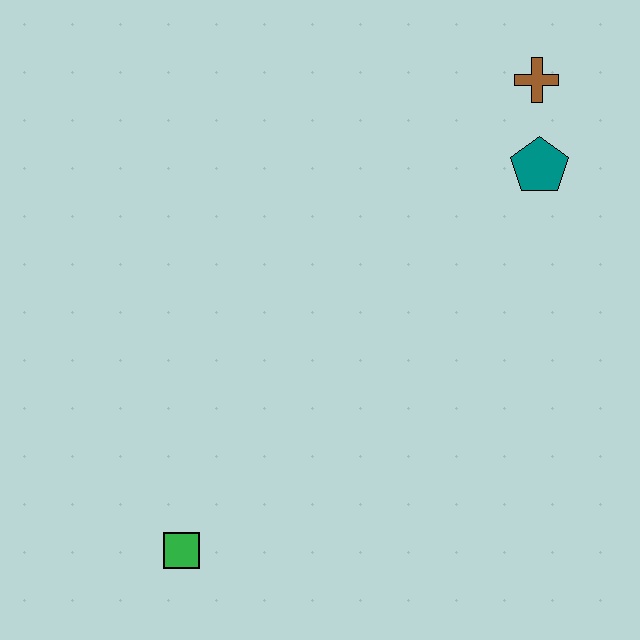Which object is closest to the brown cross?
The teal pentagon is closest to the brown cross.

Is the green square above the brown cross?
No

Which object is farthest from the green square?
The brown cross is farthest from the green square.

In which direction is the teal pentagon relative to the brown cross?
The teal pentagon is below the brown cross.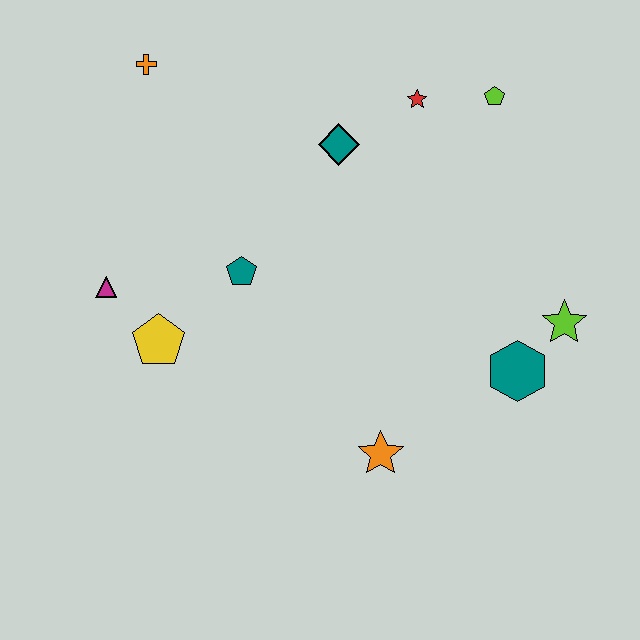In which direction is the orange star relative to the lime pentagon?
The orange star is below the lime pentagon.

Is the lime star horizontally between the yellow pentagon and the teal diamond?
No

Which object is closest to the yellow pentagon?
The magenta triangle is closest to the yellow pentagon.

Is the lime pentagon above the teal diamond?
Yes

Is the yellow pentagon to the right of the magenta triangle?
Yes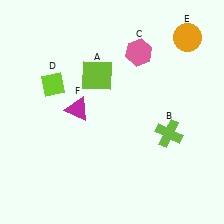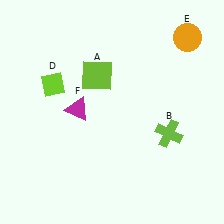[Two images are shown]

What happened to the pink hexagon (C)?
The pink hexagon (C) was removed in Image 2. It was in the top-right area of Image 1.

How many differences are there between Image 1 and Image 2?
There is 1 difference between the two images.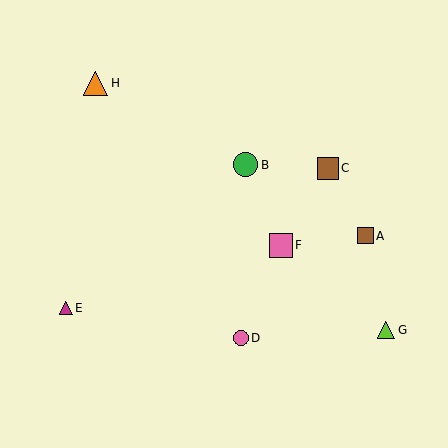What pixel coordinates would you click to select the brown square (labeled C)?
Click at (328, 168) to select the brown square C.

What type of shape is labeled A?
Shape A is a brown square.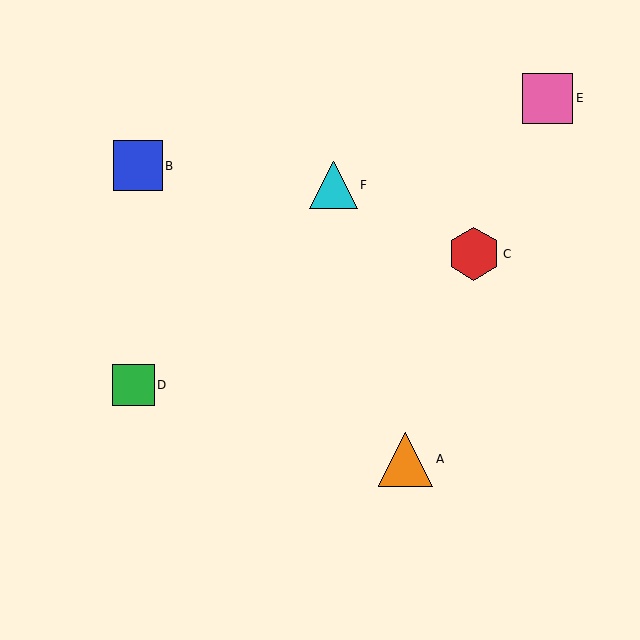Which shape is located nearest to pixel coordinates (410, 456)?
The orange triangle (labeled A) at (406, 459) is nearest to that location.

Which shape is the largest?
The orange triangle (labeled A) is the largest.